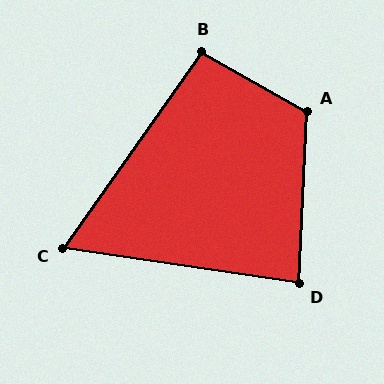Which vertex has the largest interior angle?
A, at approximately 117 degrees.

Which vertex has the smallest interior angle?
C, at approximately 63 degrees.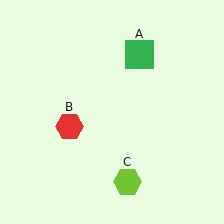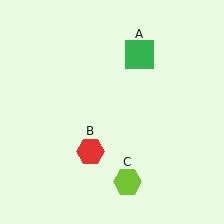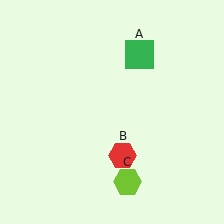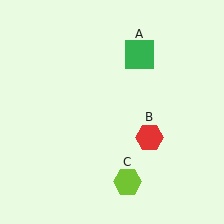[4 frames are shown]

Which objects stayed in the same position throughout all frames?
Green square (object A) and lime hexagon (object C) remained stationary.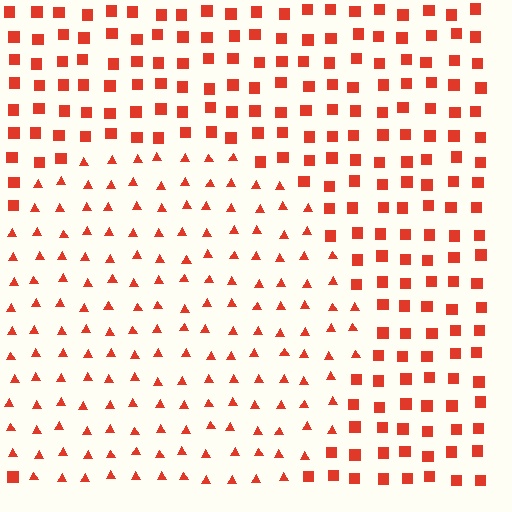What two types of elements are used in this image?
The image uses triangles inside the circle region and squares outside it.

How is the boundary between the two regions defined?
The boundary is defined by a change in element shape: triangles inside vs. squares outside. All elements share the same color and spacing.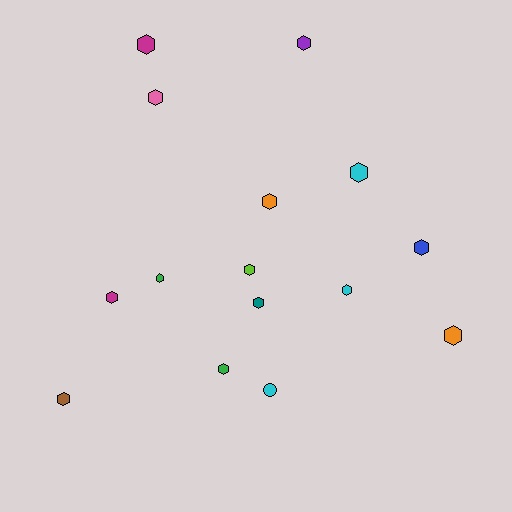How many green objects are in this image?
There are 2 green objects.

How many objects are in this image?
There are 15 objects.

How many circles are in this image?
There is 1 circle.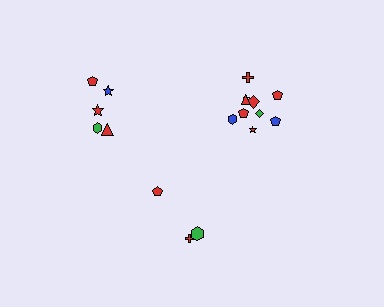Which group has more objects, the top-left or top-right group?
The top-right group.